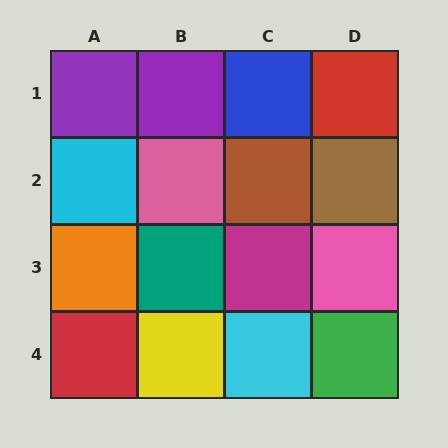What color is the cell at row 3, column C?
Magenta.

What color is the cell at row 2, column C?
Brown.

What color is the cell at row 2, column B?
Pink.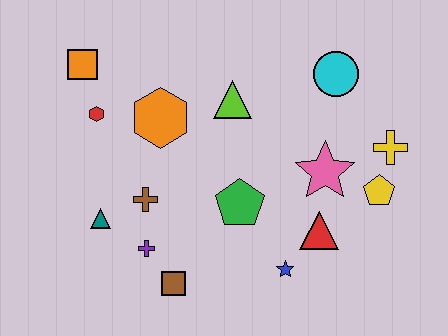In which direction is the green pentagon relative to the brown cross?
The green pentagon is to the right of the brown cross.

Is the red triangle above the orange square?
No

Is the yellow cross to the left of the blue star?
No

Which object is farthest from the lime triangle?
The brown square is farthest from the lime triangle.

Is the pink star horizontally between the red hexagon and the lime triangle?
No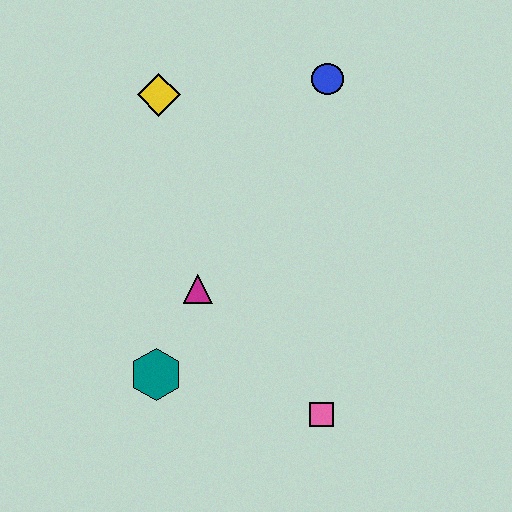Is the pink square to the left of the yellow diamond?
No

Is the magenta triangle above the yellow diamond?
No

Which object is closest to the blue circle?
The yellow diamond is closest to the blue circle.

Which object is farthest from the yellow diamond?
The pink square is farthest from the yellow diamond.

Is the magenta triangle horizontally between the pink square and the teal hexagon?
Yes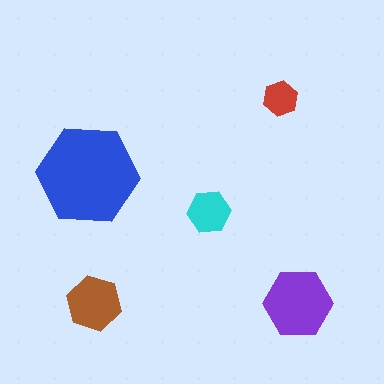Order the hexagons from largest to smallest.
the blue one, the purple one, the brown one, the cyan one, the red one.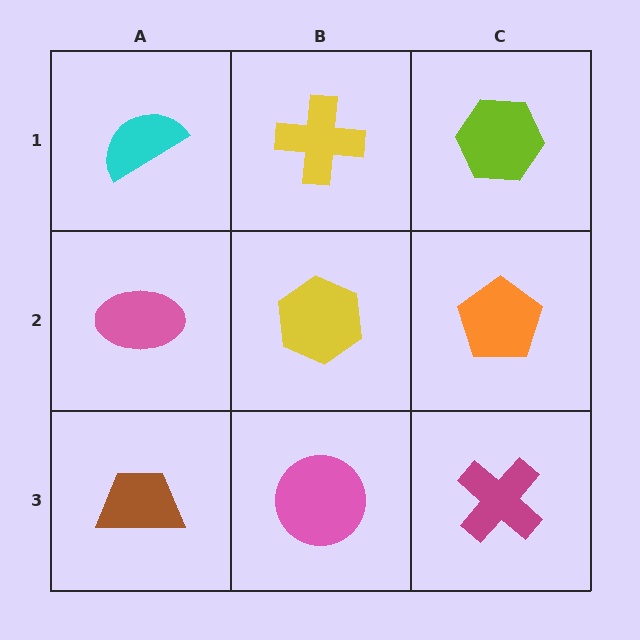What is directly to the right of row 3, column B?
A magenta cross.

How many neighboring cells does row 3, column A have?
2.